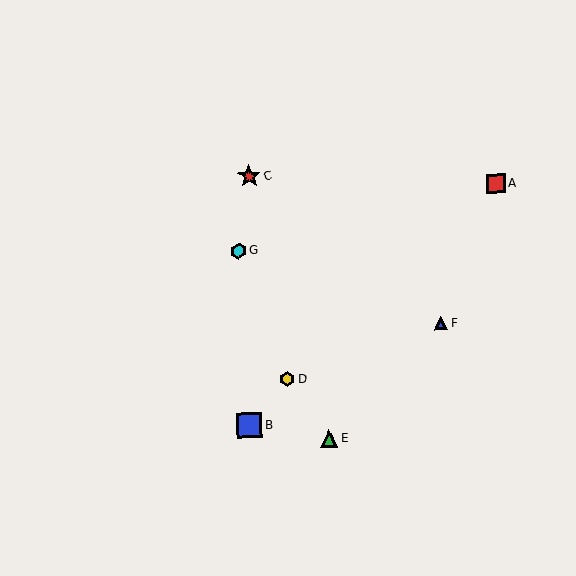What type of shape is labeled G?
Shape G is a cyan hexagon.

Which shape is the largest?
The blue square (labeled B) is the largest.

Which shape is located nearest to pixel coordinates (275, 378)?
The yellow hexagon (labeled D) at (287, 379) is nearest to that location.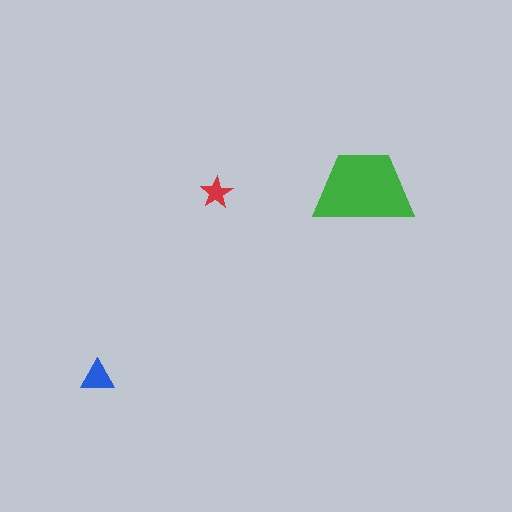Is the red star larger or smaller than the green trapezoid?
Smaller.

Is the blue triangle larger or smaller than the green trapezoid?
Smaller.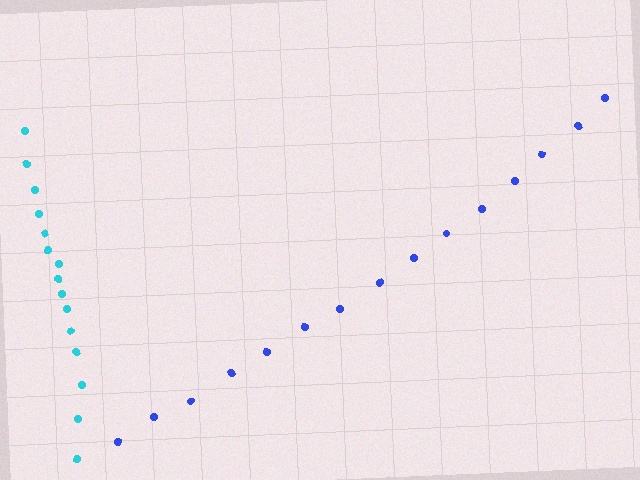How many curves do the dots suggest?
There are 2 distinct paths.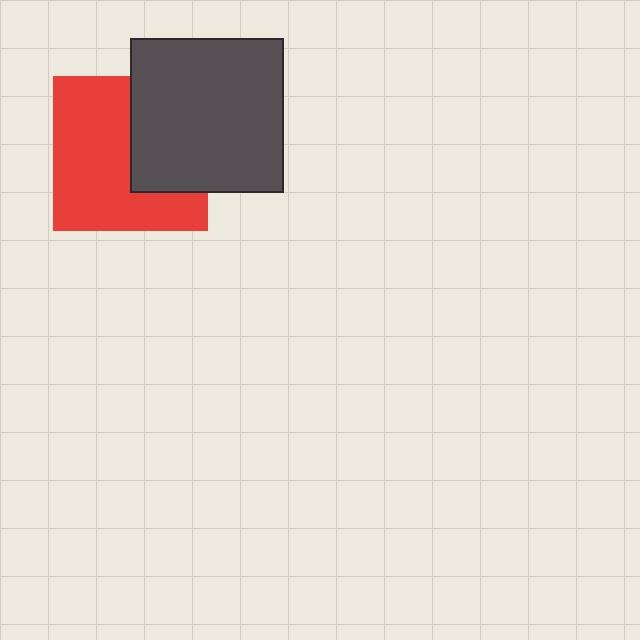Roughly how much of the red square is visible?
About half of it is visible (roughly 62%).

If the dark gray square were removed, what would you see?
You would see the complete red square.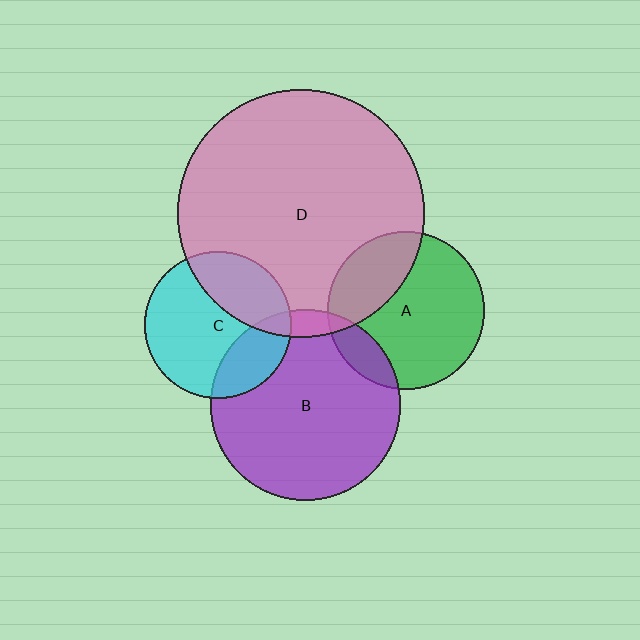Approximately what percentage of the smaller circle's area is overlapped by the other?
Approximately 5%.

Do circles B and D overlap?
Yes.